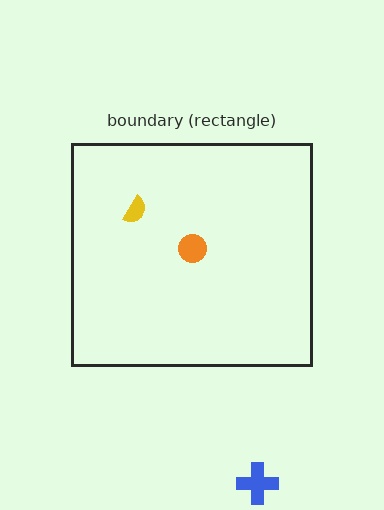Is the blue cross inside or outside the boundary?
Outside.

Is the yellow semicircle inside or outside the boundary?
Inside.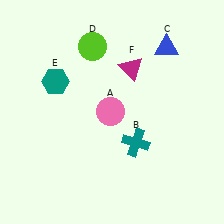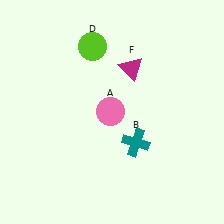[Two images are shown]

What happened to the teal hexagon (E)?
The teal hexagon (E) was removed in Image 2. It was in the top-left area of Image 1.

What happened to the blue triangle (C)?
The blue triangle (C) was removed in Image 2. It was in the top-right area of Image 1.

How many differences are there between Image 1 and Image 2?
There are 2 differences between the two images.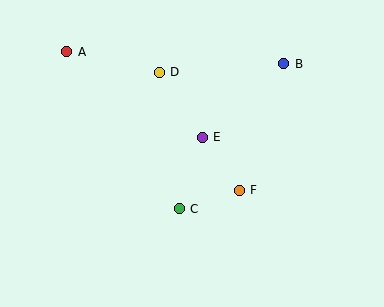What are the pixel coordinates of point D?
Point D is at (159, 72).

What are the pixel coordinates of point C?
Point C is at (179, 209).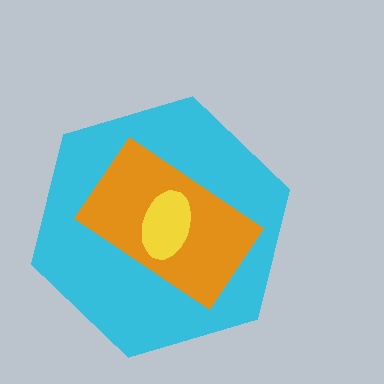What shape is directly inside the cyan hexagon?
The orange rectangle.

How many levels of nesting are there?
3.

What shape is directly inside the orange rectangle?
The yellow ellipse.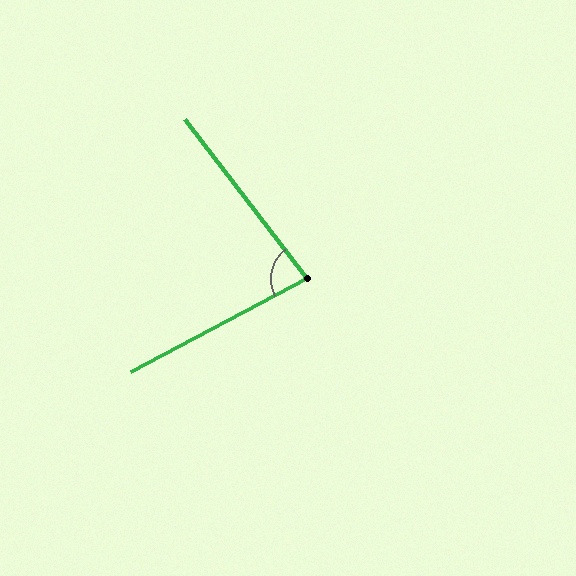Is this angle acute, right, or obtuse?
It is acute.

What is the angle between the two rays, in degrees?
Approximately 80 degrees.